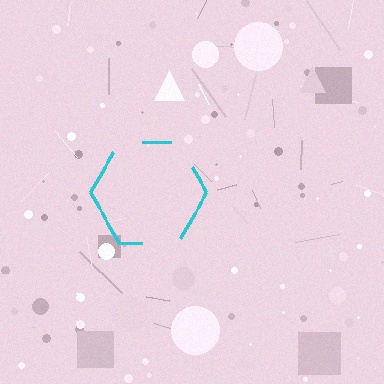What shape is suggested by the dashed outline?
The dashed outline suggests a hexagon.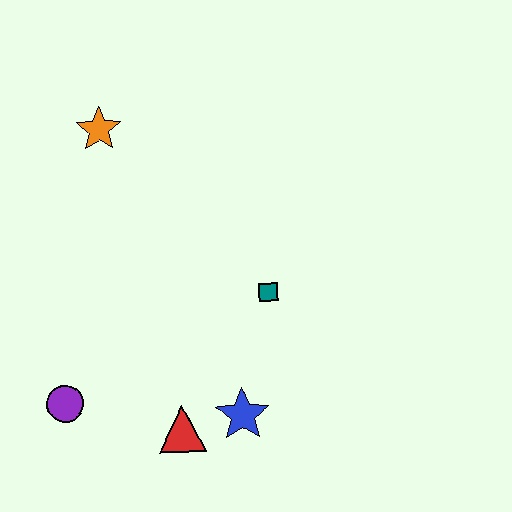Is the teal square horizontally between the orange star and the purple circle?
No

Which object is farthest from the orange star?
The blue star is farthest from the orange star.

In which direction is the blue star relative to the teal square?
The blue star is below the teal square.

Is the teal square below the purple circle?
No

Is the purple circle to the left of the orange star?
Yes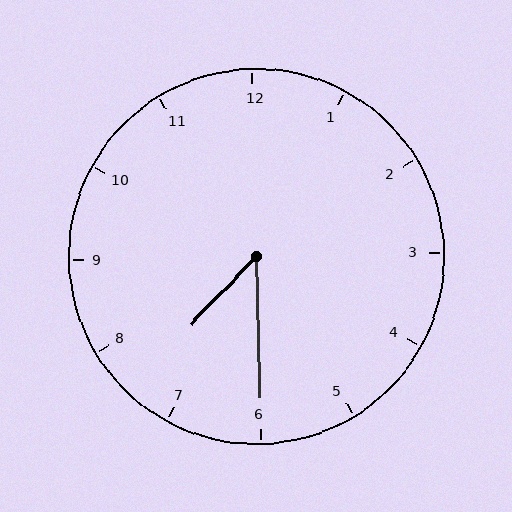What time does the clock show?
7:30.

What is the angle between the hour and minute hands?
Approximately 45 degrees.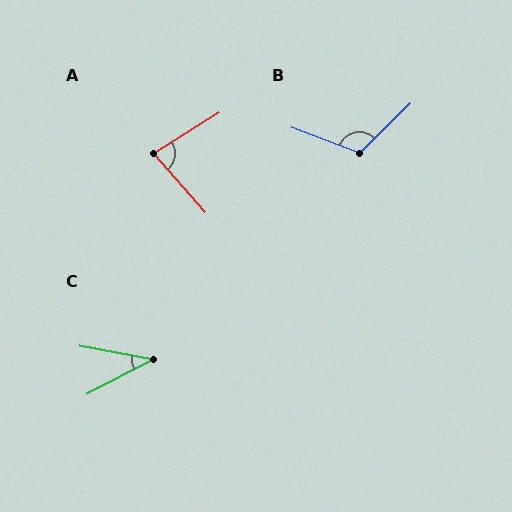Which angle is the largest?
B, at approximately 115 degrees.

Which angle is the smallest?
C, at approximately 37 degrees.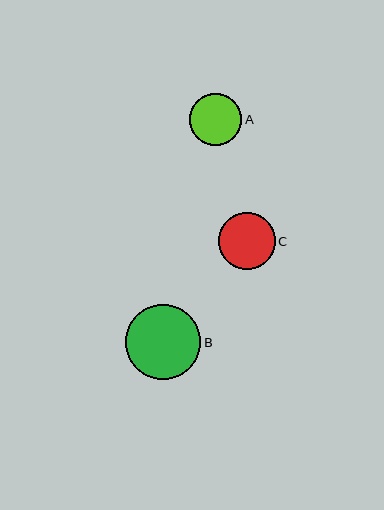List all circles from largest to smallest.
From largest to smallest: B, C, A.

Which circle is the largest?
Circle B is the largest with a size of approximately 75 pixels.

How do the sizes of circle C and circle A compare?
Circle C and circle A are approximately the same size.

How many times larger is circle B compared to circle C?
Circle B is approximately 1.3 times the size of circle C.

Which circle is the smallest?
Circle A is the smallest with a size of approximately 52 pixels.